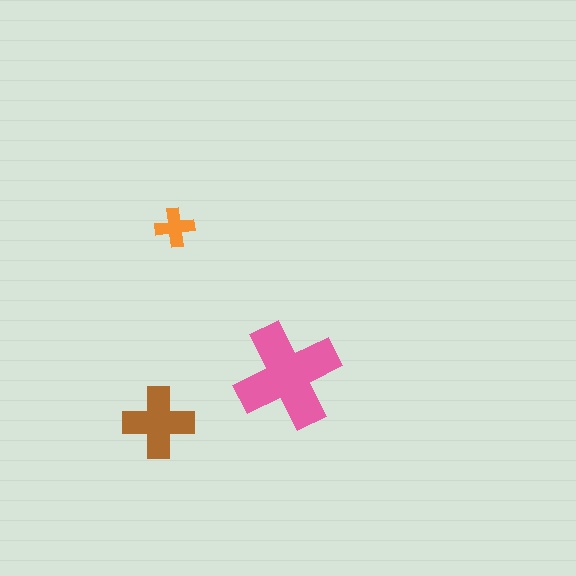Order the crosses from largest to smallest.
the pink one, the brown one, the orange one.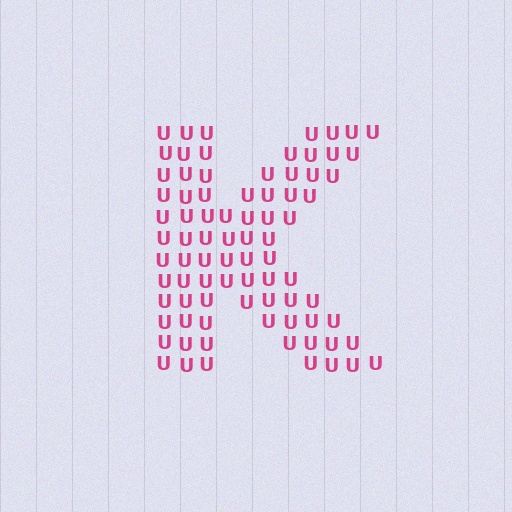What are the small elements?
The small elements are letter U's.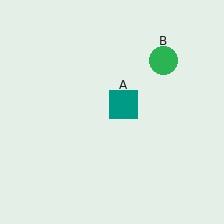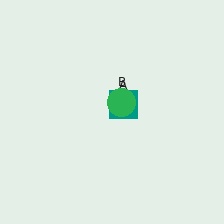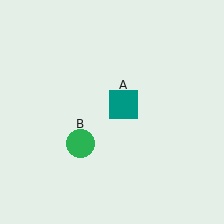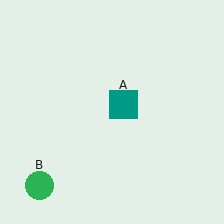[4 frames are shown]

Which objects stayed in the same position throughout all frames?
Teal square (object A) remained stationary.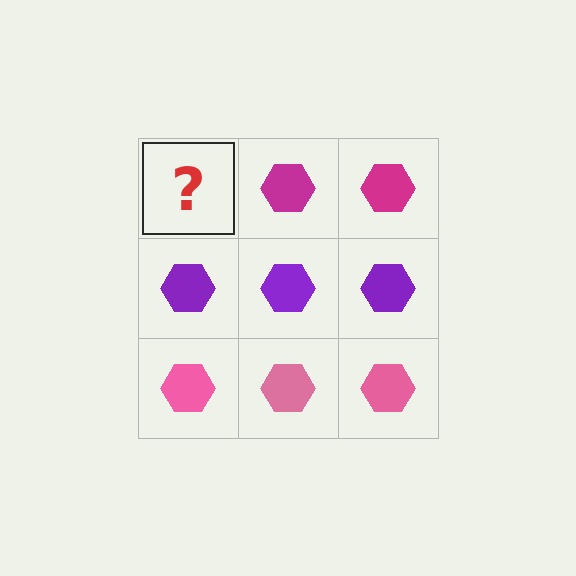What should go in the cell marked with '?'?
The missing cell should contain a magenta hexagon.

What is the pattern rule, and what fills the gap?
The rule is that each row has a consistent color. The gap should be filled with a magenta hexagon.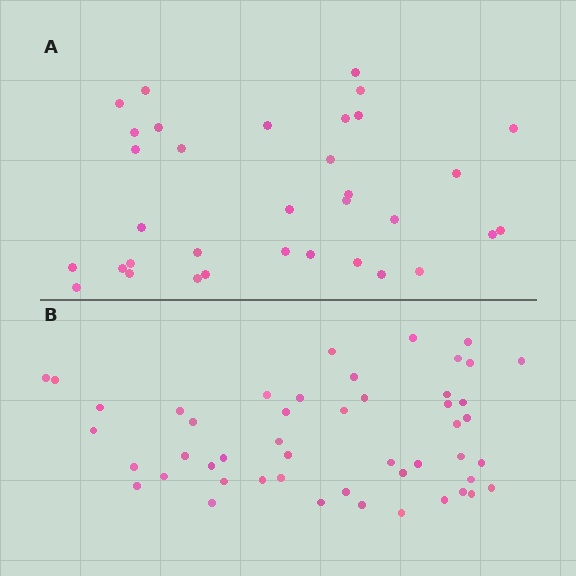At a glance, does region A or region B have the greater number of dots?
Region B (the bottom region) has more dots.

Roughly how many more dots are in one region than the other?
Region B has approximately 15 more dots than region A.